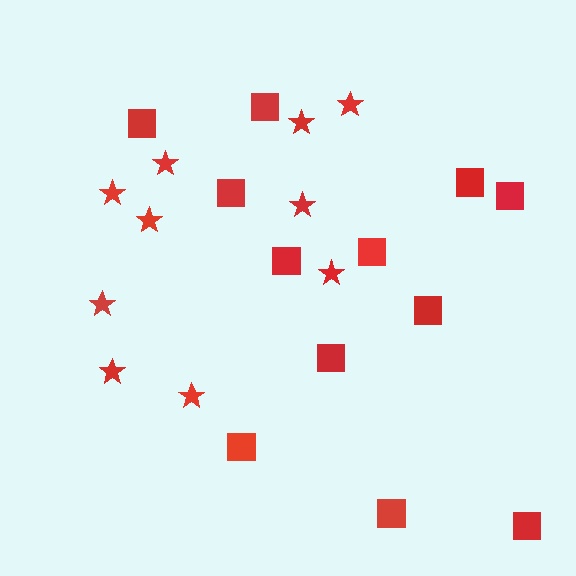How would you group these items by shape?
There are 2 groups: one group of stars (10) and one group of squares (12).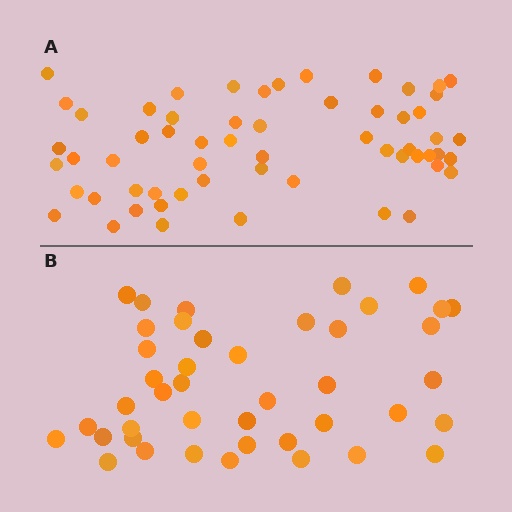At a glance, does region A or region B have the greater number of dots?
Region A (the top region) has more dots.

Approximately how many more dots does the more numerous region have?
Region A has approximately 15 more dots than region B.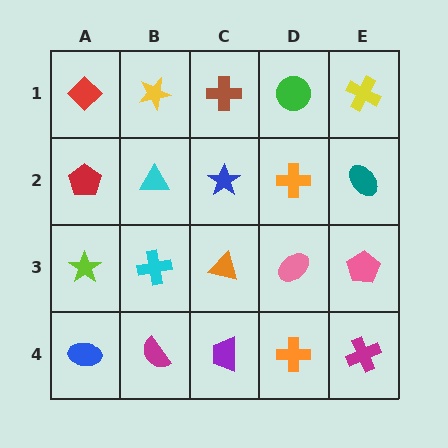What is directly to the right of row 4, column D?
A magenta cross.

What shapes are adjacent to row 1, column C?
A blue star (row 2, column C), a yellow star (row 1, column B), a green circle (row 1, column D).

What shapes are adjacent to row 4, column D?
A pink ellipse (row 3, column D), a purple trapezoid (row 4, column C), a magenta cross (row 4, column E).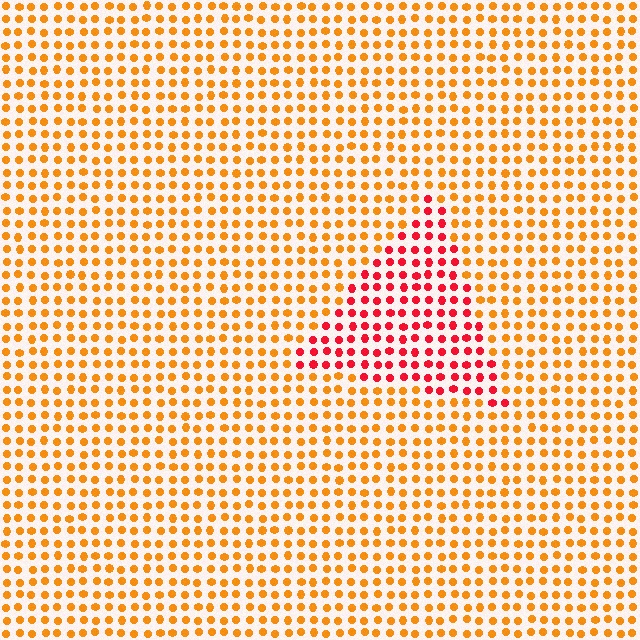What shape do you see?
I see a triangle.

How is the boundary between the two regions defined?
The boundary is defined purely by a slight shift in hue (about 41 degrees). Spacing, size, and orientation are identical on both sides.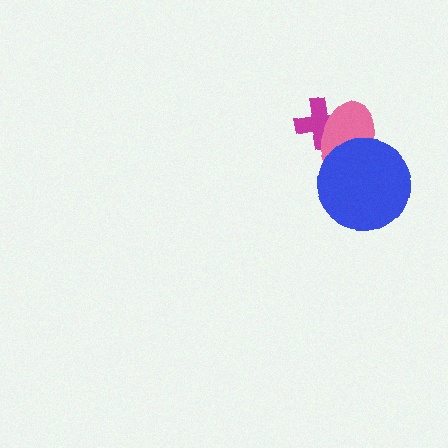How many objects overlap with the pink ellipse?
2 objects overlap with the pink ellipse.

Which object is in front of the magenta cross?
The pink ellipse is in front of the magenta cross.